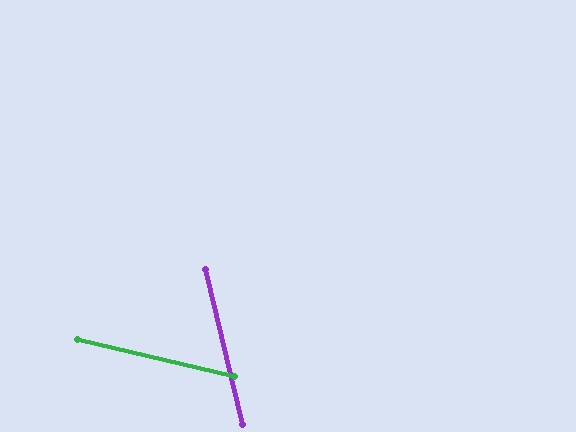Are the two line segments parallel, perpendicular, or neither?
Neither parallel nor perpendicular — they differ by about 63°.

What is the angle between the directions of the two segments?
Approximately 63 degrees.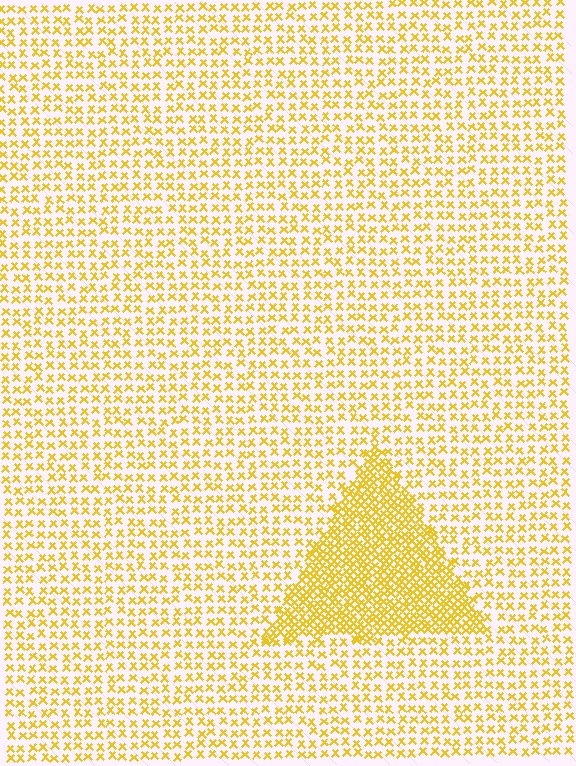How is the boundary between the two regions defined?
The boundary is defined by a change in element density (approximately 2.3x ratio). All elements are the same color, size, and shape.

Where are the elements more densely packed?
The elements are more densely packed inside the triangle boundary.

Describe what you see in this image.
The image contains small yellow elements arranged at two different densities. A triangle-shaped region is visible where the elements are more densely packed than the surrounding area.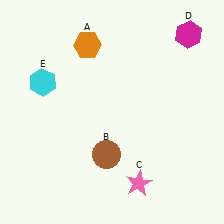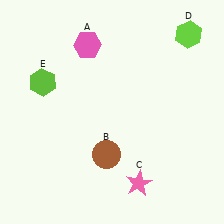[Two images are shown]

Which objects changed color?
A changed from orange to pink. D changed from magenta to lime. E changed from cyan to lime.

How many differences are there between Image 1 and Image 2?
There are 3 differences between the two images.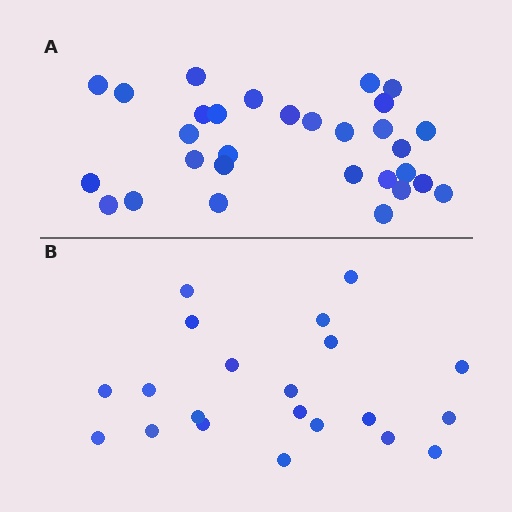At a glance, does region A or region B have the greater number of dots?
Region A (the top region) has more dots.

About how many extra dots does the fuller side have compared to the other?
Region A has roughly 8 or so more dots than region B.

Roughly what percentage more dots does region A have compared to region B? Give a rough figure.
About 45% more.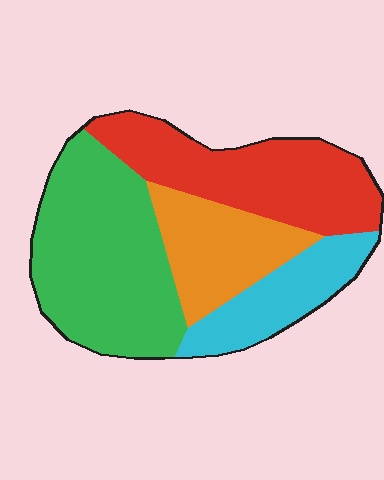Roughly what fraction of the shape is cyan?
Cyan covers around 15% of the shape.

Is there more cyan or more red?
Red.